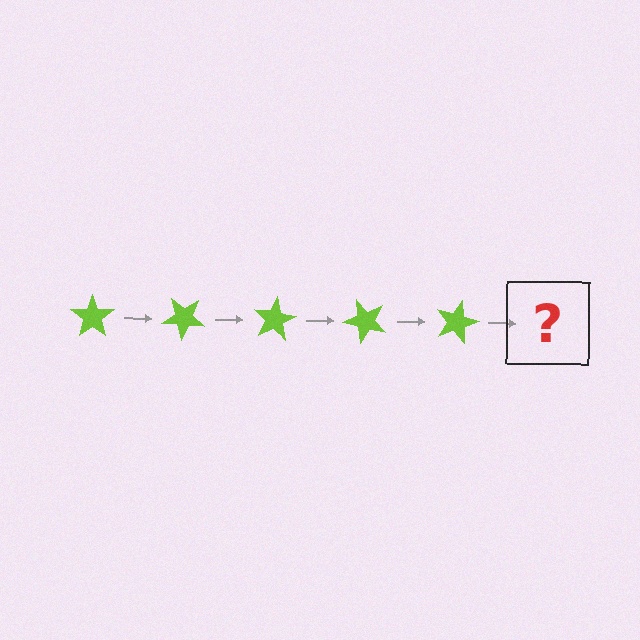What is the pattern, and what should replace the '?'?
The pattern is that the star rotates 40 degrees each step. The '?' should be a lime star rotated 200 degrees.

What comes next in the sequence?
The next element should be a lime star rotated 200 degrees.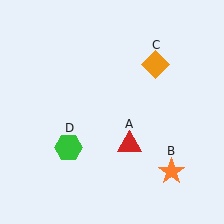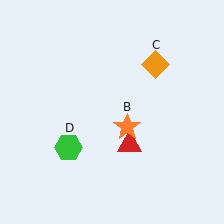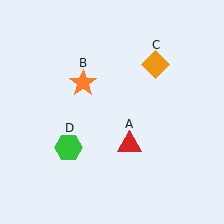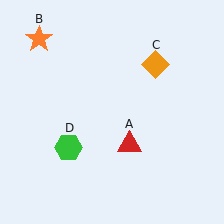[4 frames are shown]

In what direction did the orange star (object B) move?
The orange star (object B) moved up and to the left.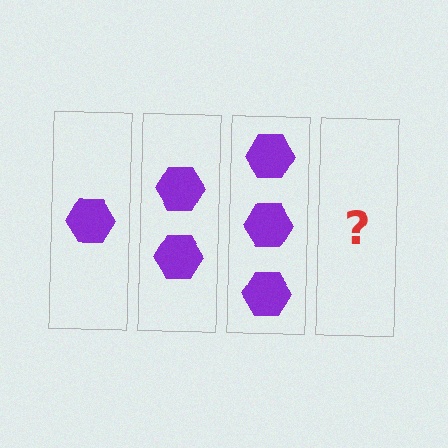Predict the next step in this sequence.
The next step is 4 hexagons.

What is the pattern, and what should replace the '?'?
The pattern is that each step adds one more hexagon. The '?' should be 4 hexagons.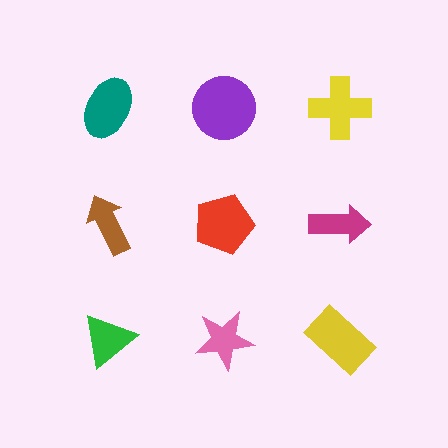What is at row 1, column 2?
A purple circle.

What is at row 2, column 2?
A red pentagon.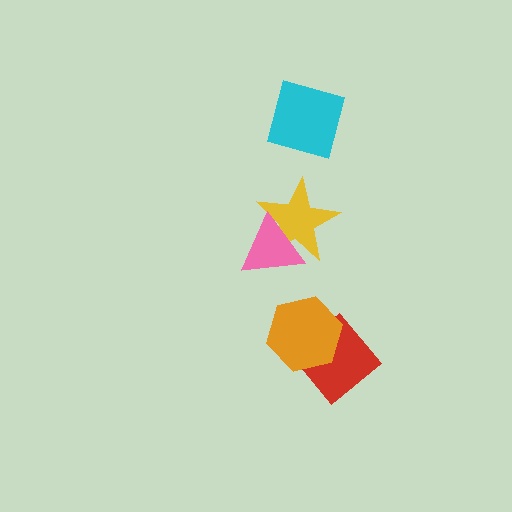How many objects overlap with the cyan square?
0 objects overlap with the cyan square.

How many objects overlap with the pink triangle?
1 object overlaps with the pink triangle.